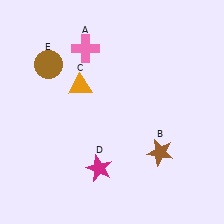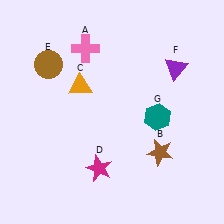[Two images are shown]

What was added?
A purple triangle (F), a teal hexagon (G) were added in Image 2.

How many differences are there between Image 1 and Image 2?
There are 2 differences between the two images.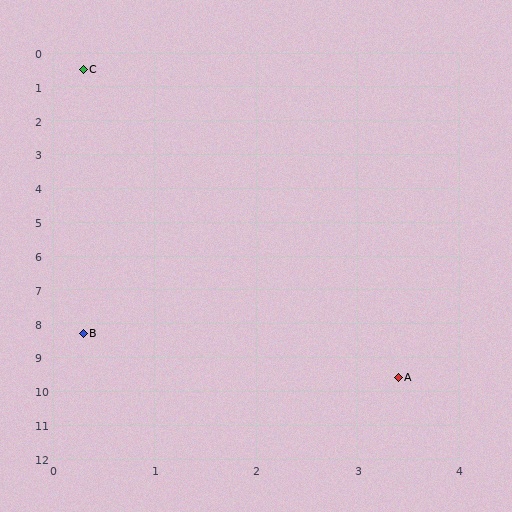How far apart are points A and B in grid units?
Points A and B are about 3.4 grid units apart.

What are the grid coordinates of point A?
Point A is at approximately (3.4, 9.6).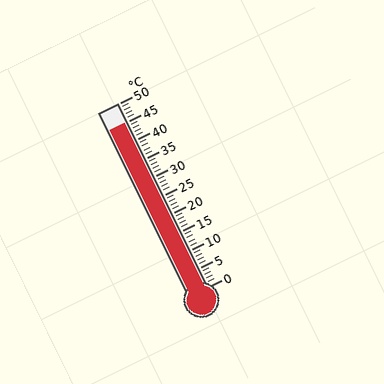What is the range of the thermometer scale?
The thermometer scale ranges from 0°C to 50°C.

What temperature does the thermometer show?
The thermometer shows approximately 45°C.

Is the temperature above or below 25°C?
The temperature is above 25°C.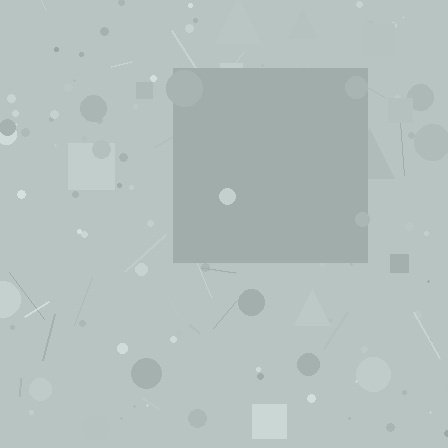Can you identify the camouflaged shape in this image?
The camouflaged shape is a square.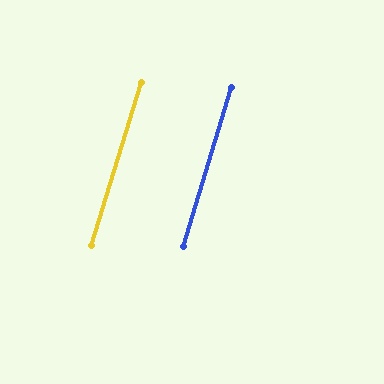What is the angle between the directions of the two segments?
Approximately 0 degrees.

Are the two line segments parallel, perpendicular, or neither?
Parallel — their directions differ by only 0.3°.